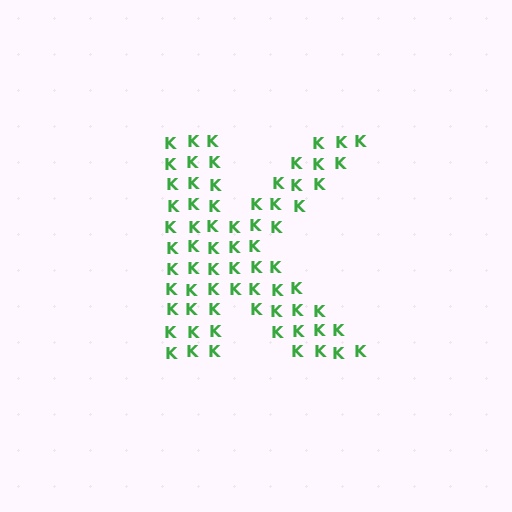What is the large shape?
The large shape is the letter K.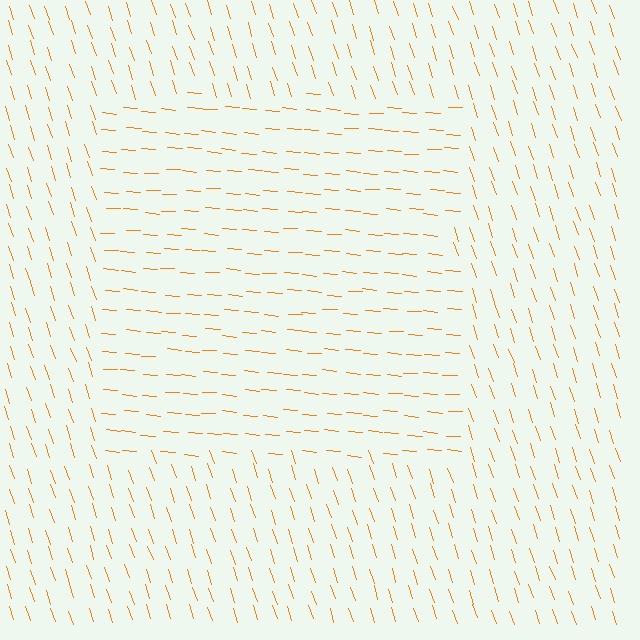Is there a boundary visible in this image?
Yes, there is a texture boundary formed by a change in line orientation.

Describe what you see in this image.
The image is filled with small orange line segments. A rectangle region in the image has lines oriented differently from the surrounding lines, creating a visible texture boundary.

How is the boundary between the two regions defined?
The boundary is defined purely by a change in line orientation (approximately 67 degrees difference). All lines are the same color and thickness.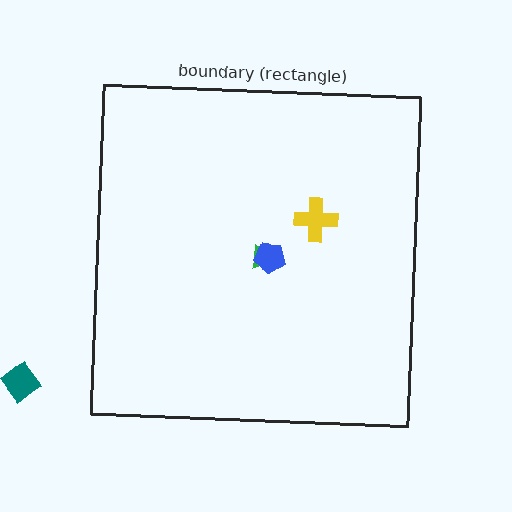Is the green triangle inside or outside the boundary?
Inside.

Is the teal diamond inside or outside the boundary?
Outside.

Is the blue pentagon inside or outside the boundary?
Inside.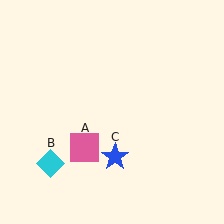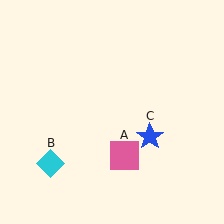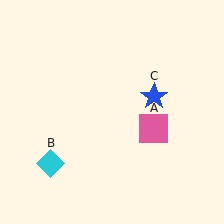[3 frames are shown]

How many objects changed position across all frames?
2 objects changed position: pink square (object A), blue star (object C).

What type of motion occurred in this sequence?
The pink square (object A), blue star (object C) rotated counterclockwise around the center of the scene.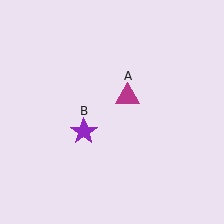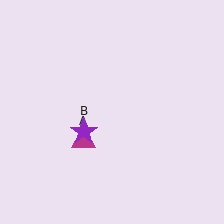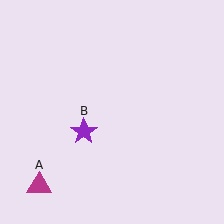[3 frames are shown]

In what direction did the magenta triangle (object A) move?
The magenta triangle (object A) moved down and to the left.